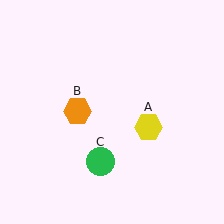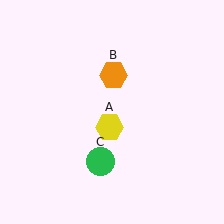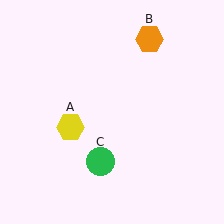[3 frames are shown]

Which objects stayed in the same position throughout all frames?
Green circle (object C) remained stationary.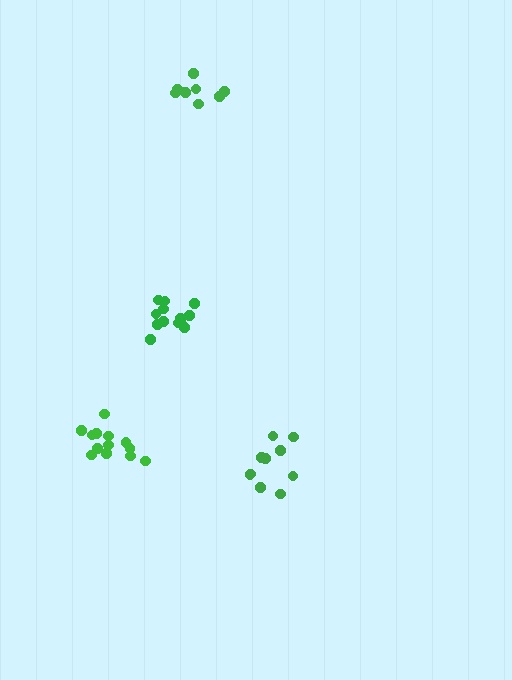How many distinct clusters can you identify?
There are 4 distinct clusters.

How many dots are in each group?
Group 1: 13 dots, Group 2: 10 dots, Group 3: 8 dots, Group 4: 13 dots (44 total).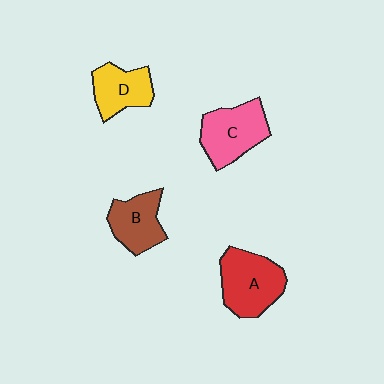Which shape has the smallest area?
Shape D (yellow).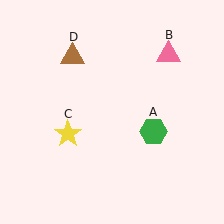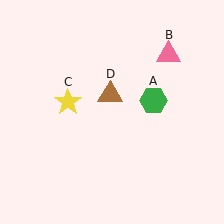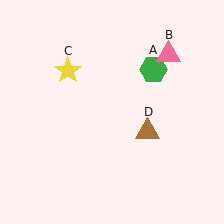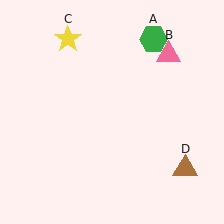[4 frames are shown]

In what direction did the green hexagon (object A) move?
The green hexagon (object A) moved up.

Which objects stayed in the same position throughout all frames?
Pink triangle (object B) remained stationary.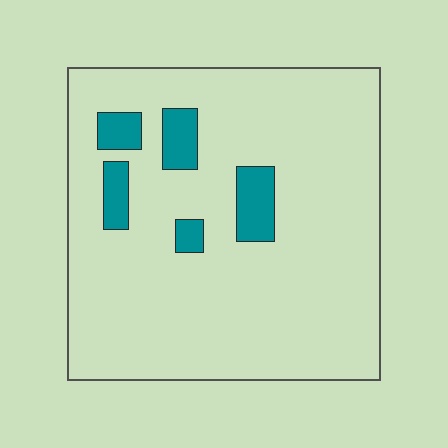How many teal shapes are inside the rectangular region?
5.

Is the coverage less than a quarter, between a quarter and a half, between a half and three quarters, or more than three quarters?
Less than a quarter.